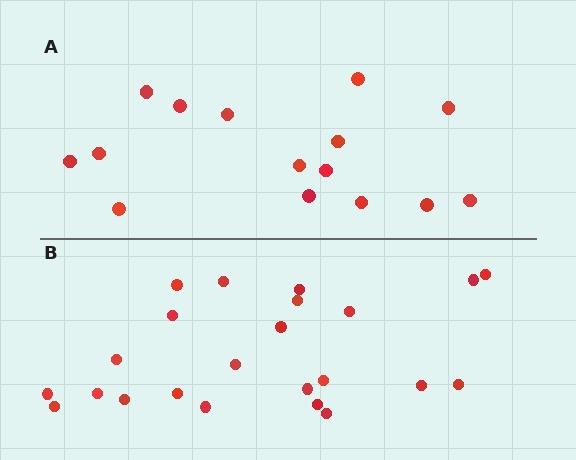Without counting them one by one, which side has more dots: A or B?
Region B (the bottom region) has more dots.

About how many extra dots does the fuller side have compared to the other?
Region B has roughly 8 or so more dots than region A.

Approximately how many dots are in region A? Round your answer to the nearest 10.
About 20 dots. (The exact count is 15, which rounds to 20.)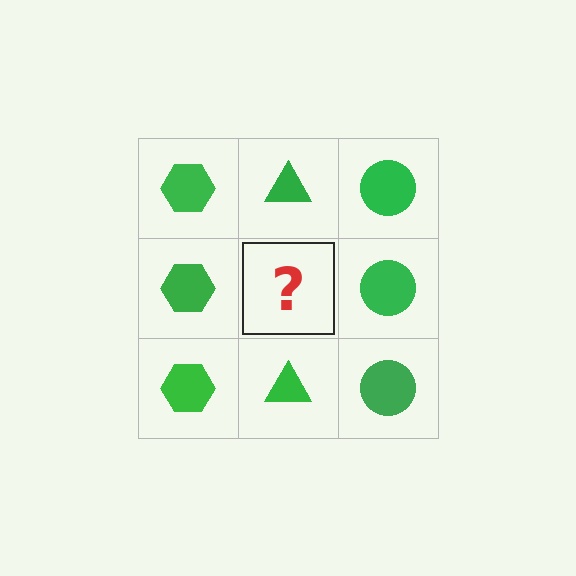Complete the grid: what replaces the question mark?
The question mark should be replaced with a green triangle.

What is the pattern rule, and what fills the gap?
The rule is that each column has a consistent shape. The gap should be filled with a green triangle.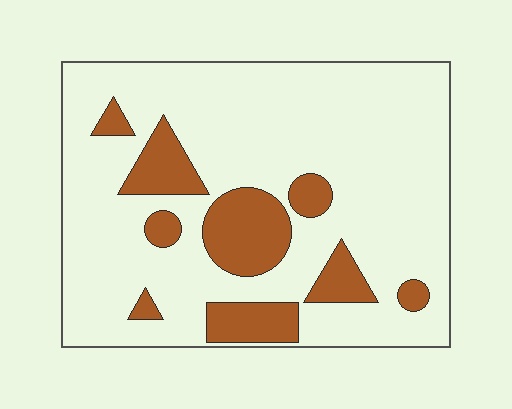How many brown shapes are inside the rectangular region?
9.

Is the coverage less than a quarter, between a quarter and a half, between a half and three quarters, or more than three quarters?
Less than a quarter.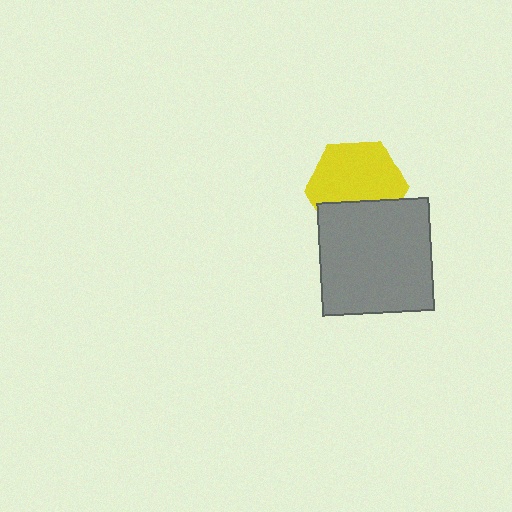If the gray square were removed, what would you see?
You would see the complete yellow hexagon.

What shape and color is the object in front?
The object in front is a gray square.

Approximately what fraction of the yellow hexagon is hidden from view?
Roughly 34% of the yellow hexagon is hidden behind the gray square.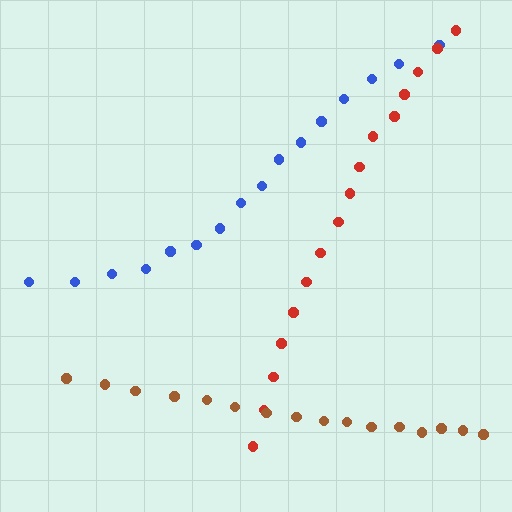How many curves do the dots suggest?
There are 3 distinct paths.